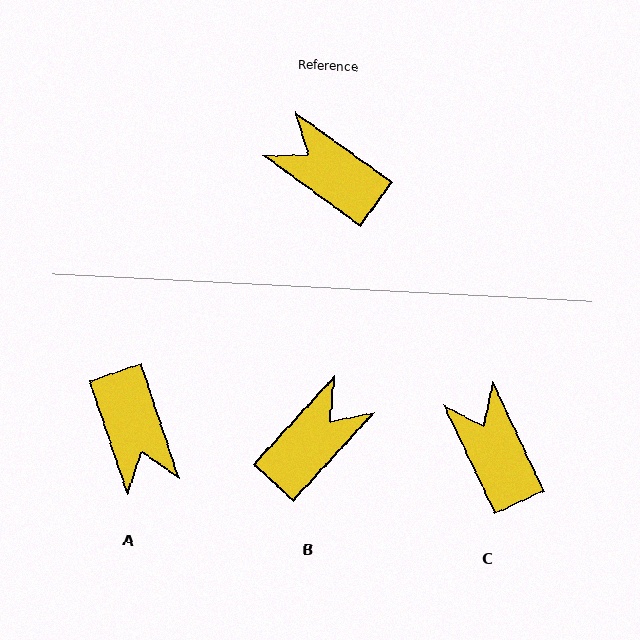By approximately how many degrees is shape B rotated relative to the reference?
Approximately 97 degrees clockwise.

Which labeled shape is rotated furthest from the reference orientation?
A, about 144 degrees away.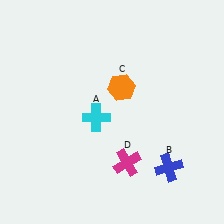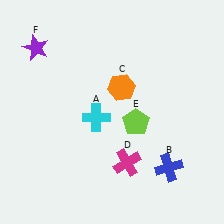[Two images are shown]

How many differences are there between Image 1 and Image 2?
There are 2 differences between the two images.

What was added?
A lime pentagon (E), a purple star (F) were added in Image 2.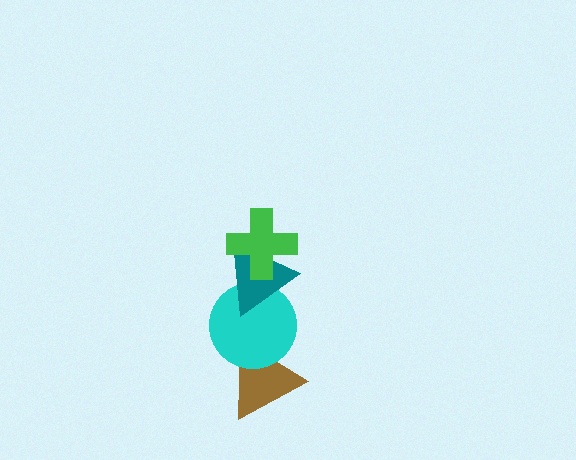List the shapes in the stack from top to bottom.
From top to bottom: the green cross, the teal triangle, the cyan circle, the brown triangle.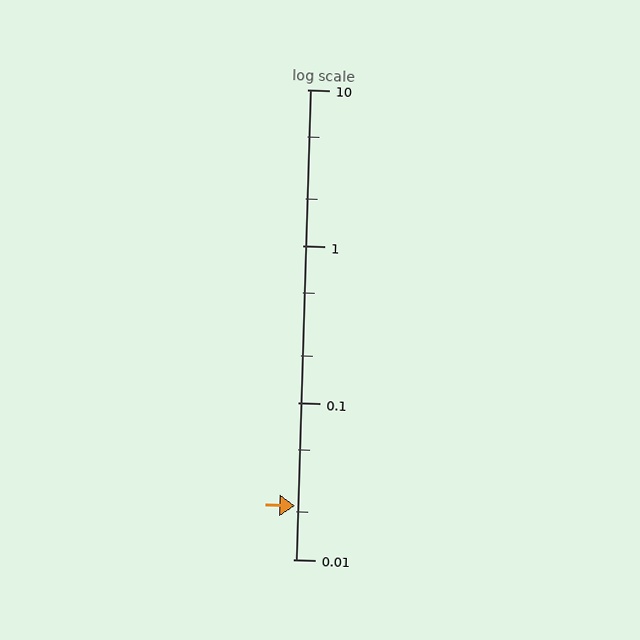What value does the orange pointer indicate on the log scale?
The pointer indicates approximately 0.022.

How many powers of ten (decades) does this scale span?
The scale spans 3 decades, from 0.01 to 10.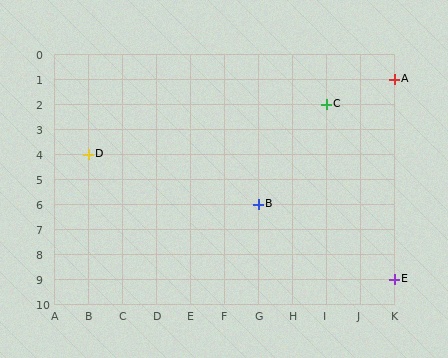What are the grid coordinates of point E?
Point E is at grid coordinates (K, 9).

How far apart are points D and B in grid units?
Points D and B are 5 columns and 2 rows apart (about 5.4 grid units diagonally).